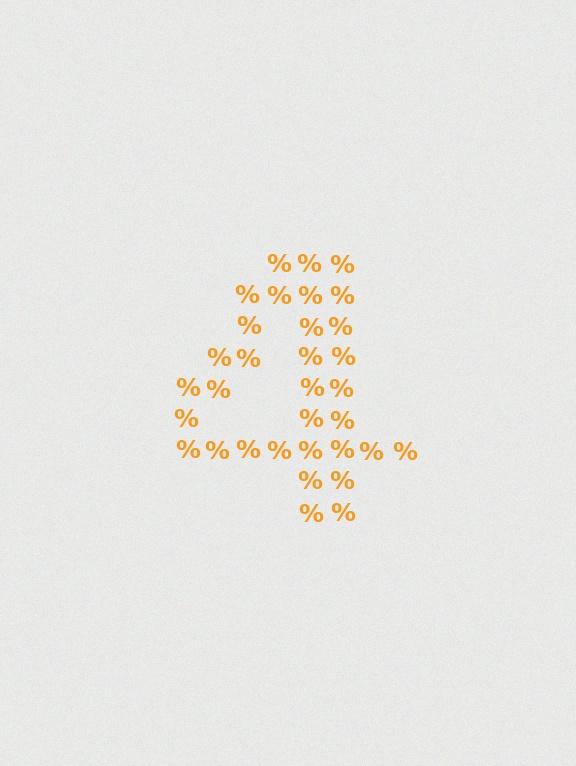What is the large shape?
The large shape is the digit 4.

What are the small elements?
The small elements are percent signs.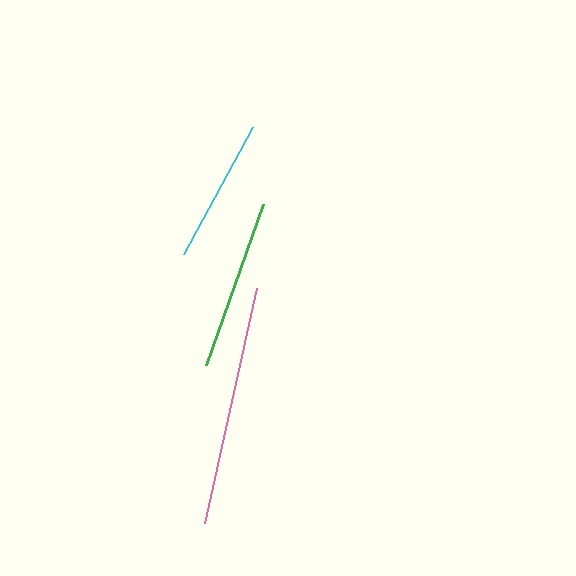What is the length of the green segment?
The green segment is approximately 171 pixels long.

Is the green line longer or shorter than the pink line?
The pink line is longer than the green line.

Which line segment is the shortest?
The cyan line is the shortest at approximately 144 pixels.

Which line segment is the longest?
The pink line is the longest at approximately 241 pixels.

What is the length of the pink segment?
The pink segment is approximately 241 pixels long.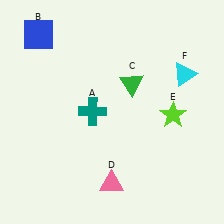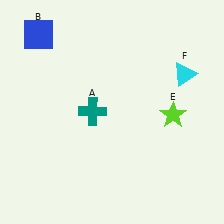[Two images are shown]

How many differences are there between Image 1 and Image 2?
There are 2 differences between the two images.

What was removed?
The pink triangle (D), the green triangle (C) were removed in Image 2.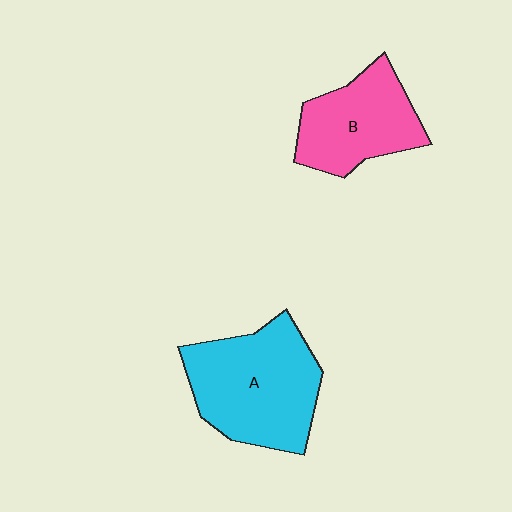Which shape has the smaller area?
Shape B (pink).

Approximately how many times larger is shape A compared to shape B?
Approximately 1.4 times.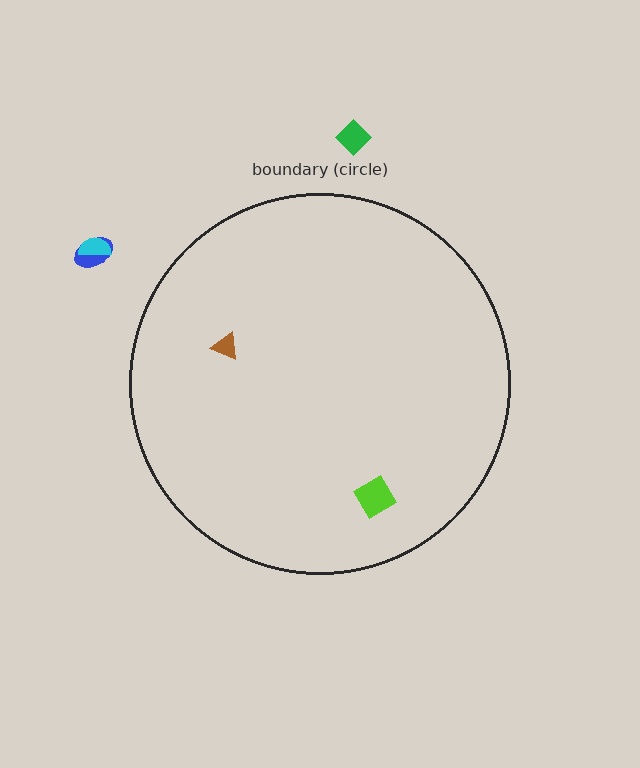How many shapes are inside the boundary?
2 inside, 3 outside.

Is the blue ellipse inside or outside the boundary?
Outside.